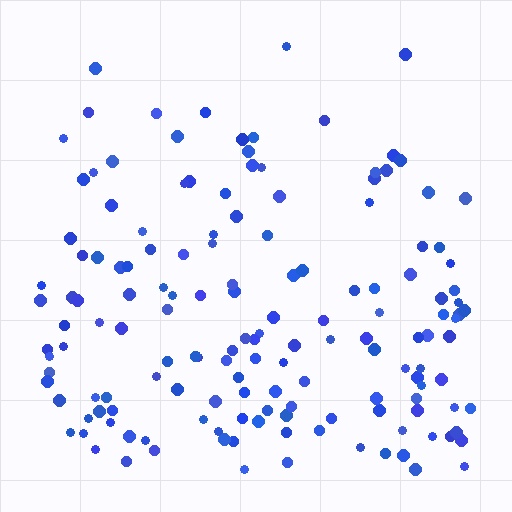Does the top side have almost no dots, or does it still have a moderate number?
Still a moderate number, just noticeably fewer than the bottom.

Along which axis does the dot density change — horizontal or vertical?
Vertical.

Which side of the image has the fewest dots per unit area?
The top.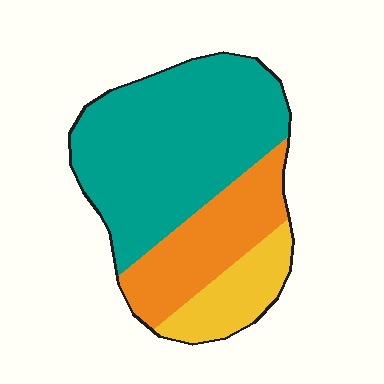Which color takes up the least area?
Yellow, at roughly 15%.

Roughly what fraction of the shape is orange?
Orange covers roughly 25% of the shape.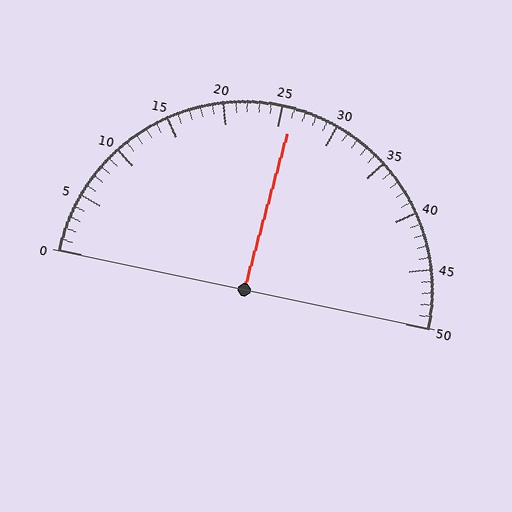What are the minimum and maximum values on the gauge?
The gauge ranges from 0 to 50.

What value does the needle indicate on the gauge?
The needle indicates approximately 26.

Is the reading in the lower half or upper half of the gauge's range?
The reading is in the upper half of the range (0 to 50).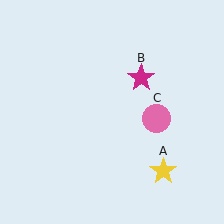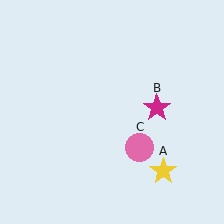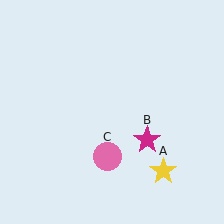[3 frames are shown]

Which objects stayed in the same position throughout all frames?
Yellow star (object A) remained stationary.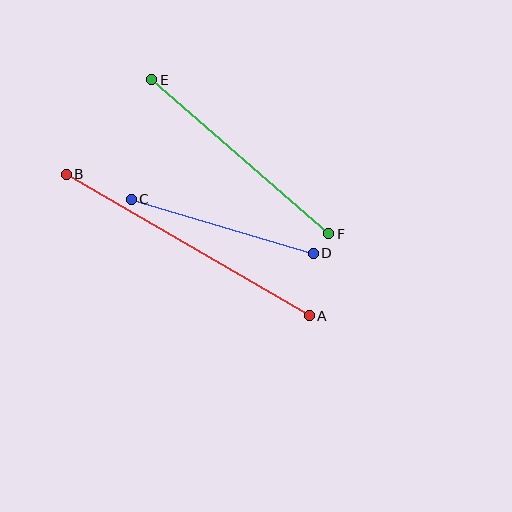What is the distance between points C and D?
The distance is approximately 190 pixels.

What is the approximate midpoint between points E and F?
The midpoint is at approximately (240, 157) pixels.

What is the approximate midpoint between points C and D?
The midpoint is at approximately (222, 226) pixels.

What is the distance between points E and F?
The distance is approximately 235 pixels.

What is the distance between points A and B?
The distance is approximately 282 pixels.